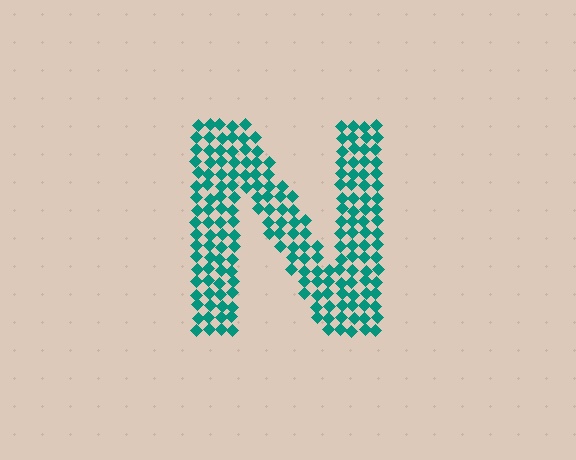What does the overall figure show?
The overall figure shows the letter N.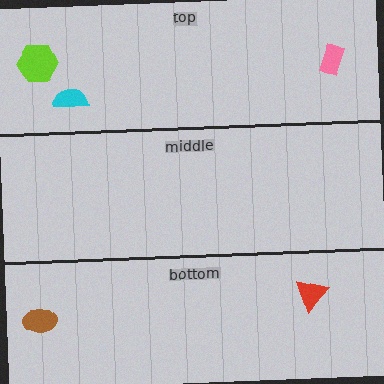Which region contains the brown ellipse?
The bottom region.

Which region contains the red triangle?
The bottom region.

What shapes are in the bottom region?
The red triangle, the brown ellipse.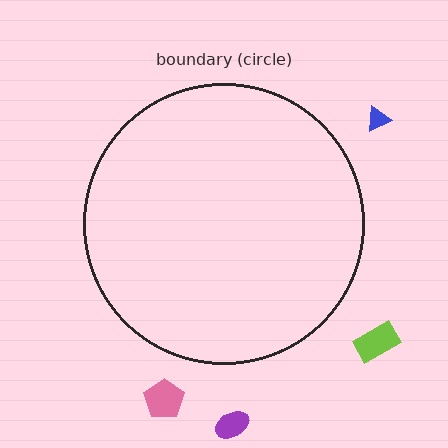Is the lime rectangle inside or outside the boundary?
Outside.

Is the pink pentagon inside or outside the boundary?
Outside.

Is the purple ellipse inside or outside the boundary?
Outside.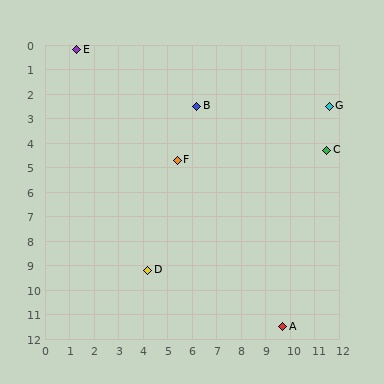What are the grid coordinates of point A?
Point A is at approximately (9.7, 11.5).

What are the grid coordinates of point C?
Point C is at approximately (11.5, 4.3).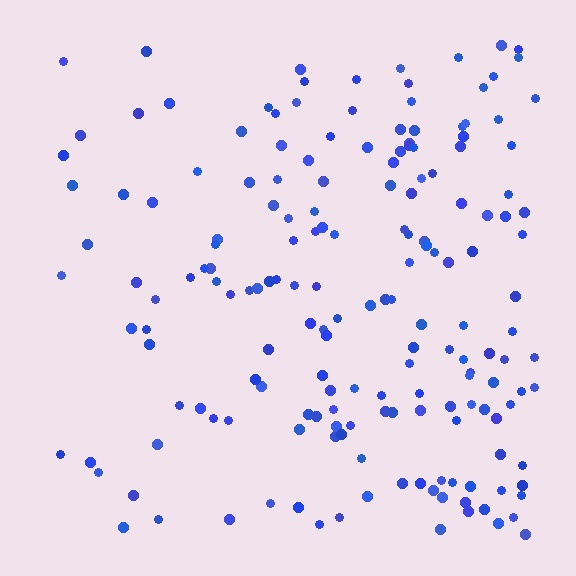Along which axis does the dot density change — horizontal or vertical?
Horizontal.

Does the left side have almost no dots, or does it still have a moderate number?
Still a moderate number, just noticeably fewer than the right.